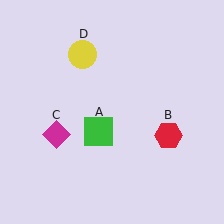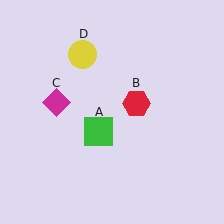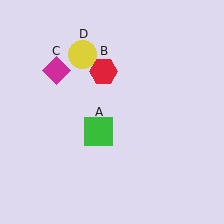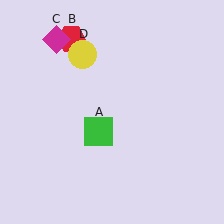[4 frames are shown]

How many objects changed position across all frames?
2 objects changed position: red hexagon (object B), magenta diamond (object C).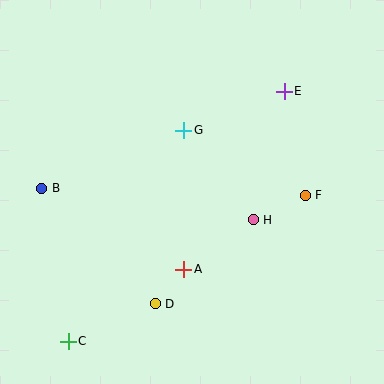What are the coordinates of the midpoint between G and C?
The midpoint between G and C is at (126, 236).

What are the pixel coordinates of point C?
Point C is at (68, 341).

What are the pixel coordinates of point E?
Point E is at (284, 91).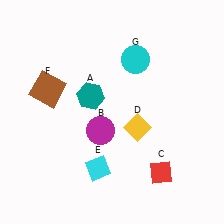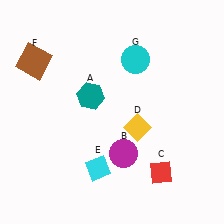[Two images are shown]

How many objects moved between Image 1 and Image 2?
2 objects moved between the two images.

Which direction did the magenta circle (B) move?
The magenta circle (B) moved down.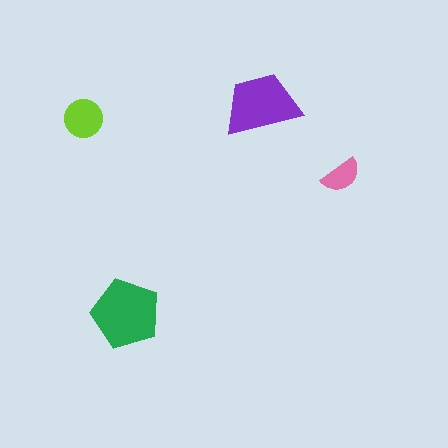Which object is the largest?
The green pentagon.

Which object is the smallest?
The pink semicircle.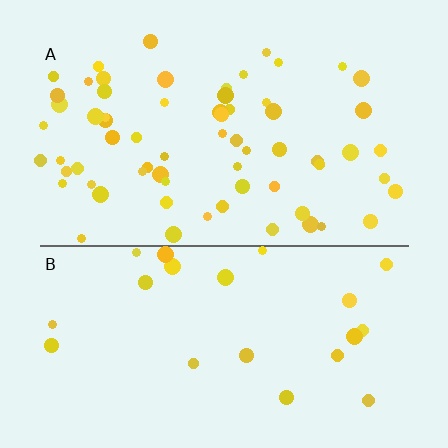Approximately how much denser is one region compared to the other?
Approximately 3.0× — region A over region B.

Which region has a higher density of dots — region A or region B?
A (the top).